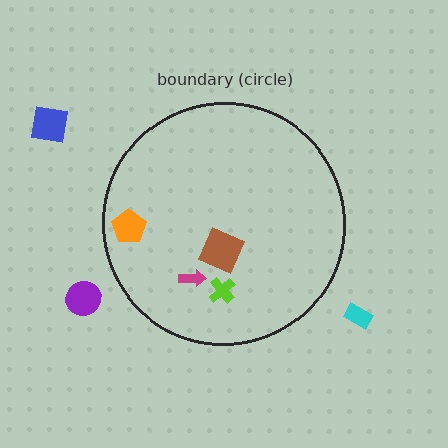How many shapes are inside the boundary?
4 inside, 3 outside.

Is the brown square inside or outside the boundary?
Inside.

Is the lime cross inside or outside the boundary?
Inside.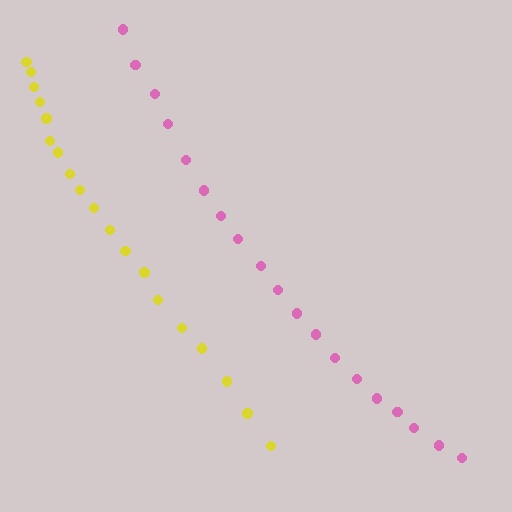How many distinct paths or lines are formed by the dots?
There are 2 distinct paths.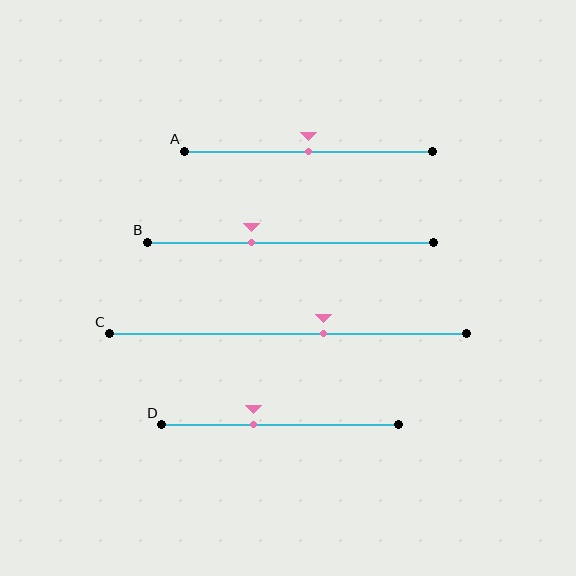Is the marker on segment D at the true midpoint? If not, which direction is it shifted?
No, the marker on segment D is shifted to the left by about 11% of the segment length.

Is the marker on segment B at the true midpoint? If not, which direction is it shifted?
No, the marker on segment B is shifted to the left by about 14% of the segment length.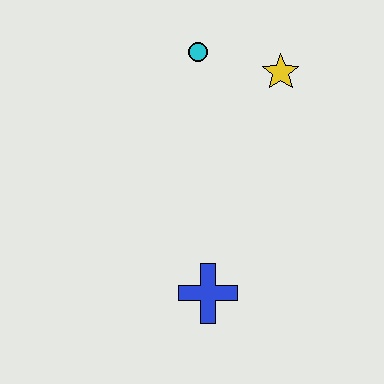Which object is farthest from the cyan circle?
The blue cross is farthest from the cyan circle.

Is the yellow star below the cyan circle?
Yes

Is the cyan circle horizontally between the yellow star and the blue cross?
No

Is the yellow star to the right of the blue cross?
Yes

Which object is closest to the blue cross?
The yellow star is closest to the blue cross.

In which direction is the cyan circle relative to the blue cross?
The cyan circle is above the blue cross.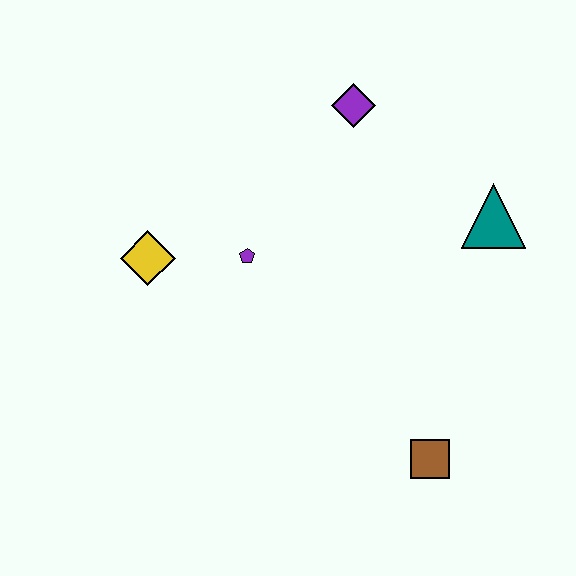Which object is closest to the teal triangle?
The purple diamond is closest to the teal triangle.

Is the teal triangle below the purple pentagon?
No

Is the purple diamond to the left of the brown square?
Yes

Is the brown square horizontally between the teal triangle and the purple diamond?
Yes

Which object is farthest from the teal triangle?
The yellow diamond is farthest from the teal triangle.